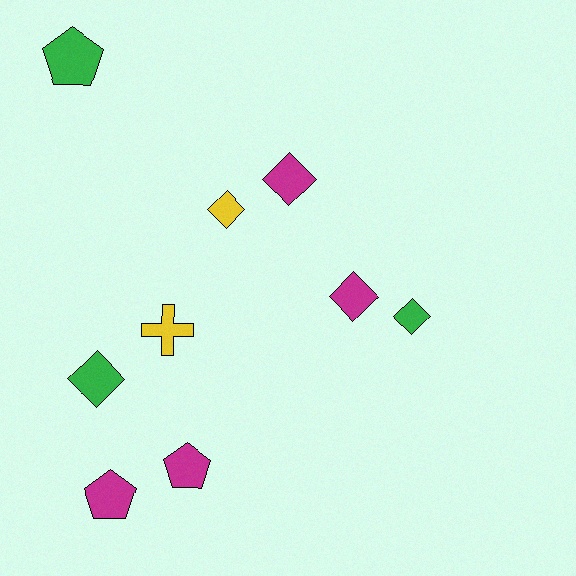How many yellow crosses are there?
There is 1 yellow cross.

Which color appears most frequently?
Magenta, with 4 objects.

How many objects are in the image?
There are 9 objects.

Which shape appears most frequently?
Diamond, with 5 objects.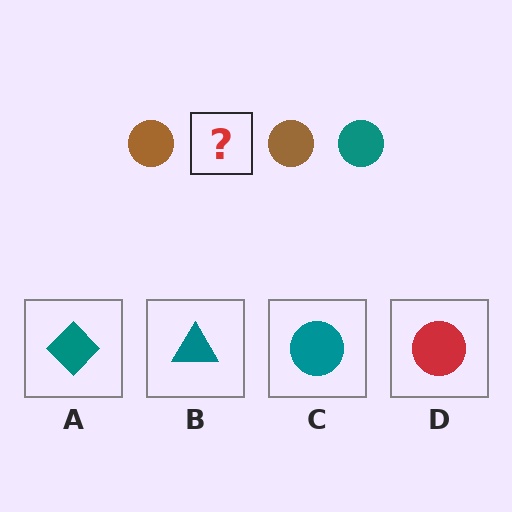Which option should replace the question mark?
Option C.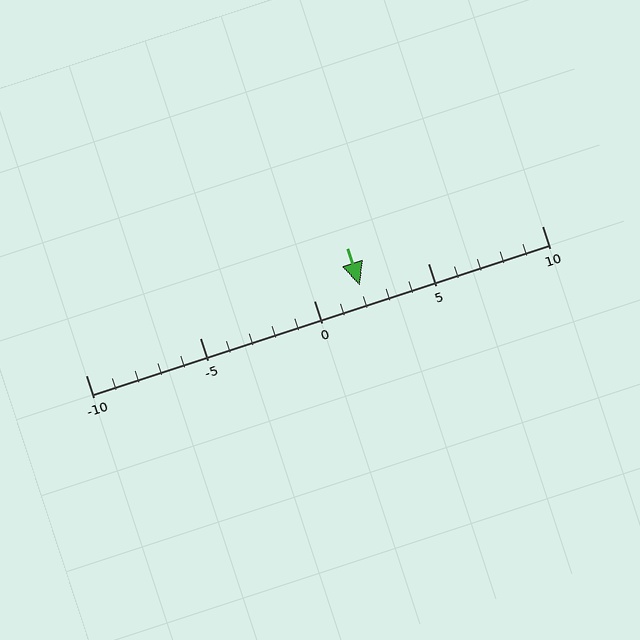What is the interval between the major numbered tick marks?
The major tick marks are spaced 5 units apart.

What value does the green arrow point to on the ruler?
The green arrow points to approximately 2.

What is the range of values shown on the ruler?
The ruler shows values from -10 to 10.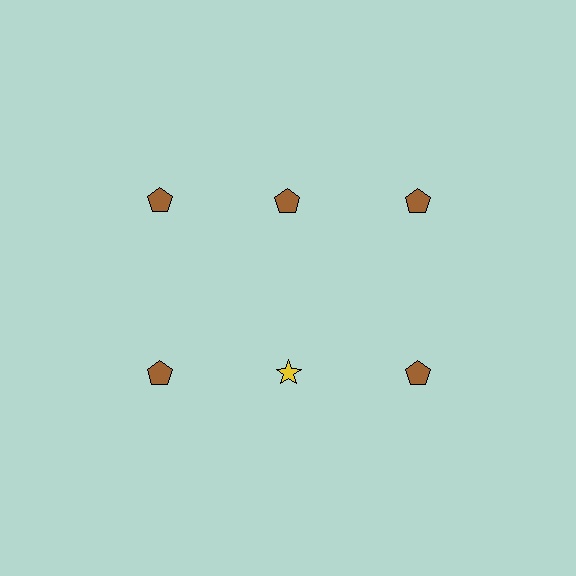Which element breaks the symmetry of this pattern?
The yellow star in the second row, second from left column breaks the symmetry. All other shapes are brown pentagons.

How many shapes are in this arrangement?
There are 6 shapes arranged in a grid pattern.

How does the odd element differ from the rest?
It differs in both color (yellow instead of brown) and shape (star instead of pentagon).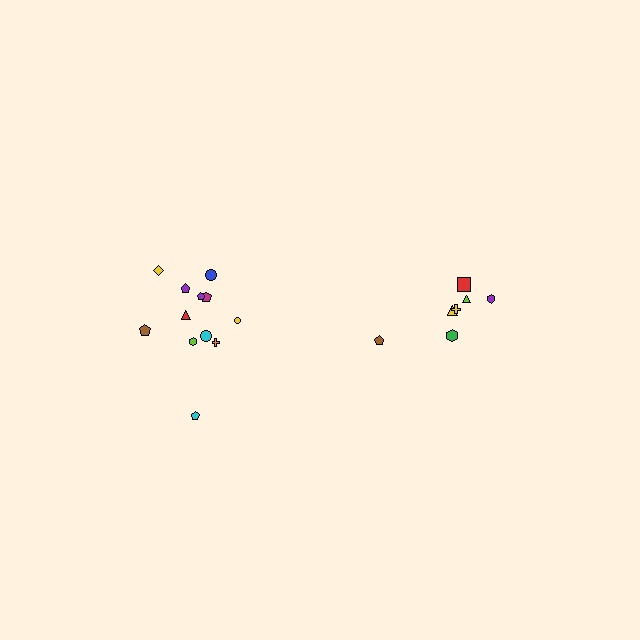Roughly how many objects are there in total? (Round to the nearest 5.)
Roughly 20 objects in total.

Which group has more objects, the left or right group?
The left group.